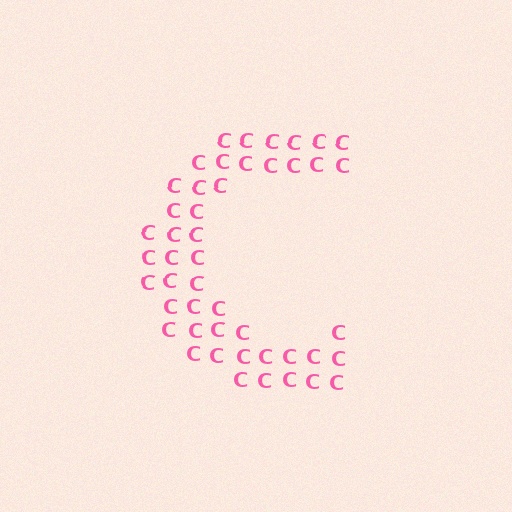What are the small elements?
The small elements are letter C's.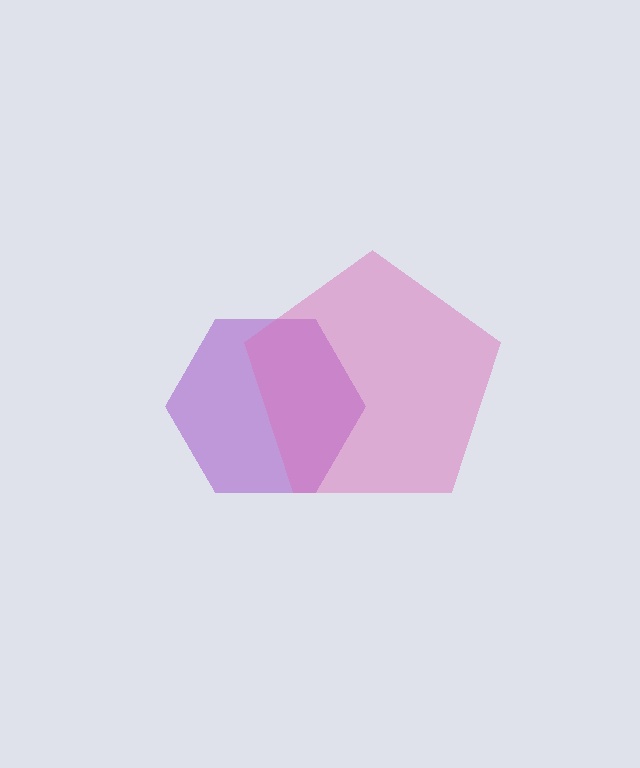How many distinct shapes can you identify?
There are 2 distinct shapes: a purple hexagon, a pink pentagon.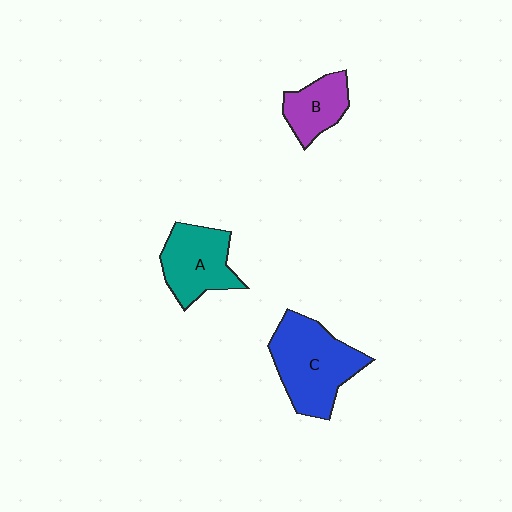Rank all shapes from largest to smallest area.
From largest to smallest: C (blue), A (teal), B (purple).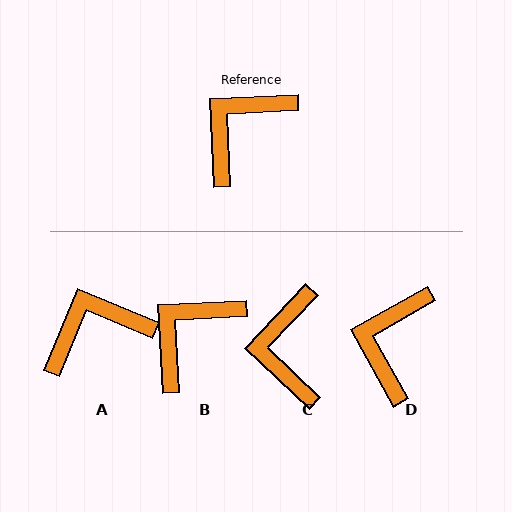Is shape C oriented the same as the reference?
No, it is off by about 44 degrees.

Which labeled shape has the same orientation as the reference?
B.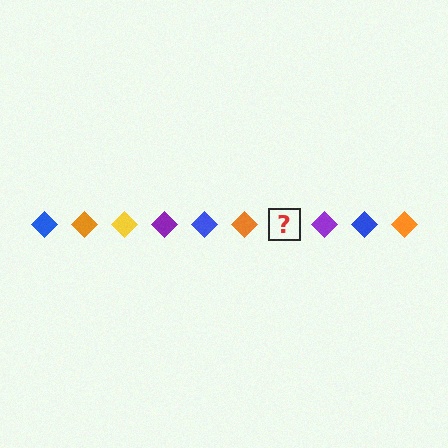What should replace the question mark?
The question mark should be replaced with a yellow diamond.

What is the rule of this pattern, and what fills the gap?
The rule is that the pattern cycles through blue, orange, yellow, purple diamonds. The gap should be filled with a yellow diamond.